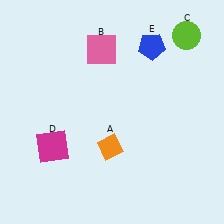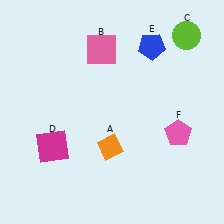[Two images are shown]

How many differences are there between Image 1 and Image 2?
There is 1 difference between the two images.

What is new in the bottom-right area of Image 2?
A pink pentagon (F) was added in the bottom-right area of Image 2.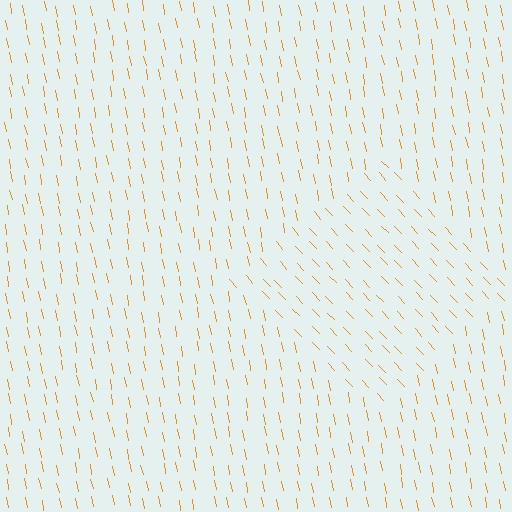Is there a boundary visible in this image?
Yes, there is a texture boundary formed by a change in line orientation.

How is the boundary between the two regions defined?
The boundary is defined purely by a change in line orientation (approximately 32 degrees difference). All lines are the same color and thickness.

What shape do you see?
I see a diamond.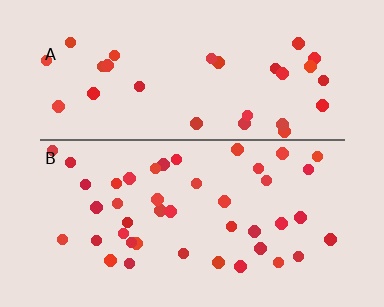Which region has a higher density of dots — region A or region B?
B (the bottom).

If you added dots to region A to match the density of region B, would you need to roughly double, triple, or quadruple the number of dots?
Approximately double.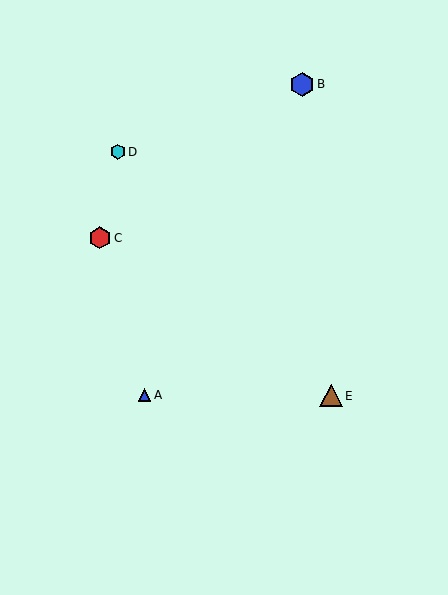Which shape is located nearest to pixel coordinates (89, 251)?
The red hexagon (labeled C) at (100, 238) is nearest to that location.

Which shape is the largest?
The blue hexagon (labeled B) is the largest.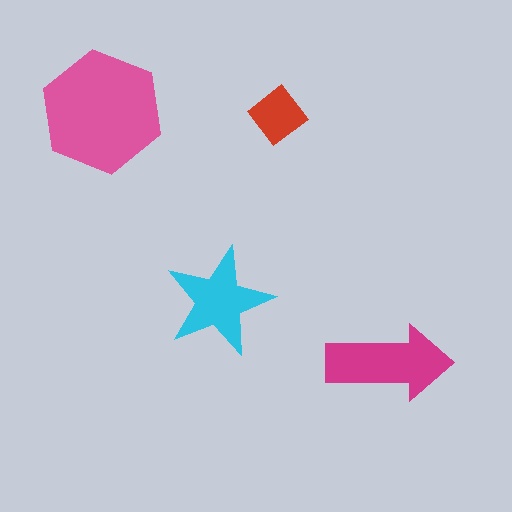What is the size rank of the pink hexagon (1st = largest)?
1st.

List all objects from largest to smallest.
The pink hexagon, the magenta arrow, the cyan star, the red diamond.